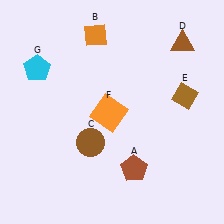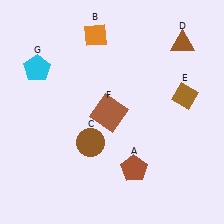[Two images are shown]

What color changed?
The square (F) changed from orange in Image 1 to brown in Image 2.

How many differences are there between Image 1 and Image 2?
There is 1 difference between the two images.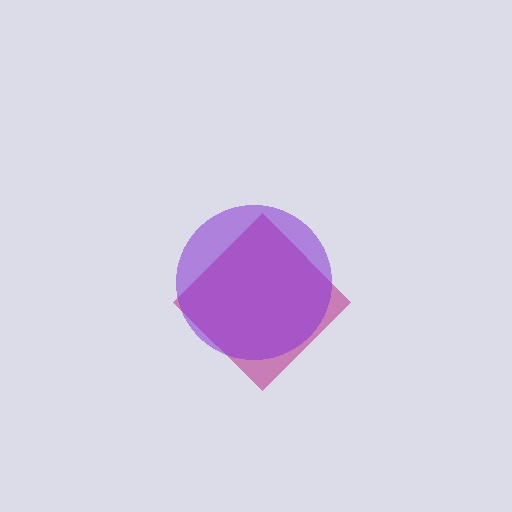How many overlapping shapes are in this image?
There are 2 overlapping shapes in the image.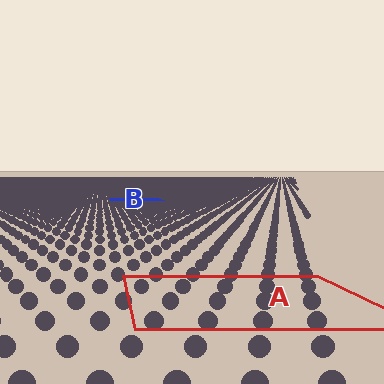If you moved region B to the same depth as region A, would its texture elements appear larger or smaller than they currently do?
They would appear larger. At a closer depth, the same texture elements are projected at a bigger on-screen size.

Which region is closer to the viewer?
Region A is closer. The texture elements there are larger and more spread out.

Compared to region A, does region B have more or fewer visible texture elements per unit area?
Region B has more texture elements per unit area — they are packed more densely because it is farther away.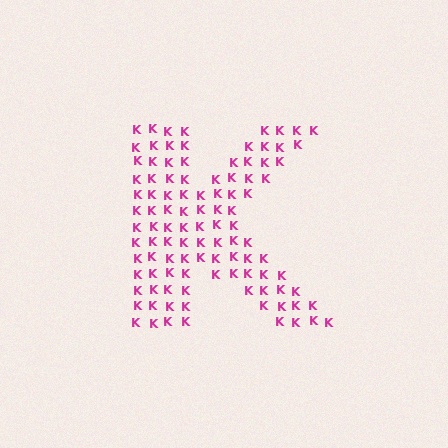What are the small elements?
The small elements are letter K's.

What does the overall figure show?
The overall figure shows the letter K.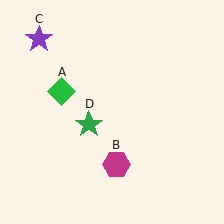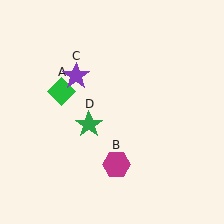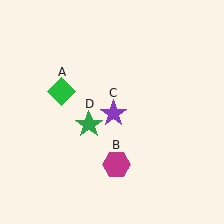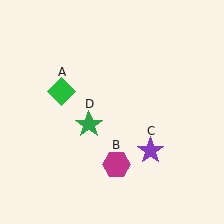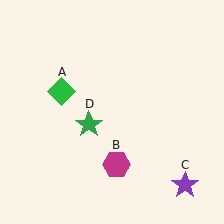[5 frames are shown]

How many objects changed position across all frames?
1 object changed position: purple star (object C).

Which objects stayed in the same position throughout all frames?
Green diamond (object A) and magenta hexagon (object B) and green star (object D) remained stationary.